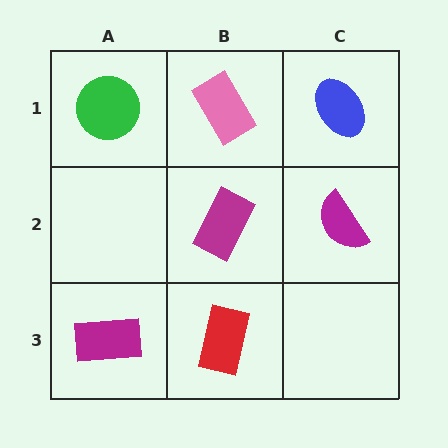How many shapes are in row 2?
2 shapes.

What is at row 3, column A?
A magenta rectangle.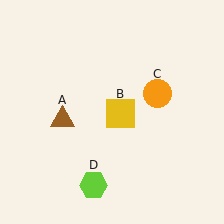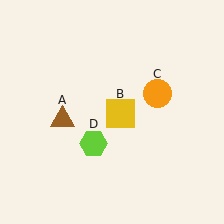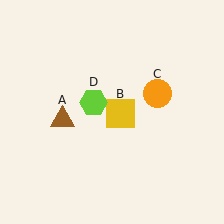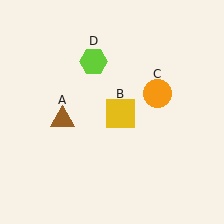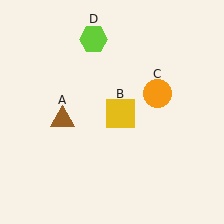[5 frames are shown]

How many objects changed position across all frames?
1 object changed position: lime hexagon (object D).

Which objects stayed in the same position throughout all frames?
Brown triangle (object A) and yellow square (object B) and orange circle (object C) remained stationary.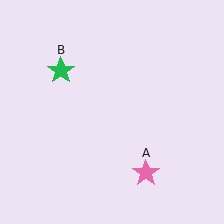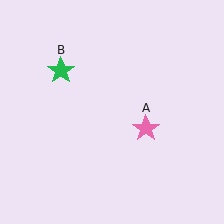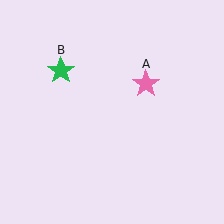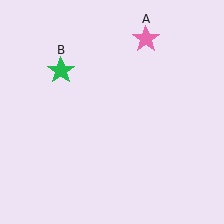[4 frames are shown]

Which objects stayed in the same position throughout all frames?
Green star (object B) remained stationary.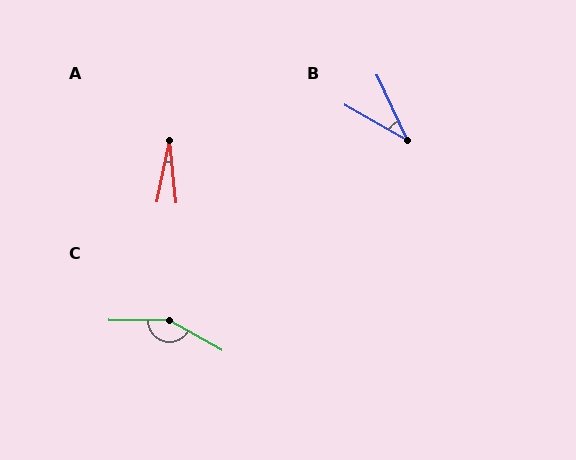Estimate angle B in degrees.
Approximately 36 degrees.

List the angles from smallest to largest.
A (17°), B (36°), C (152°).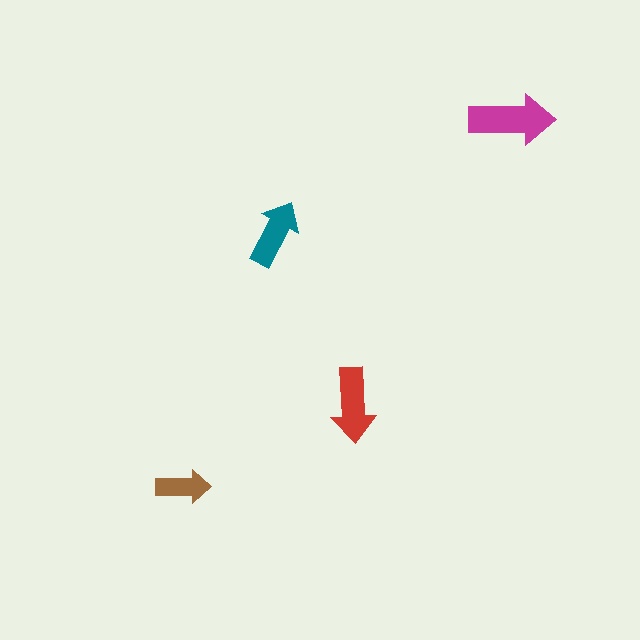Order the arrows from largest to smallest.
the magenta one, the red one, the teal one, the brown one.